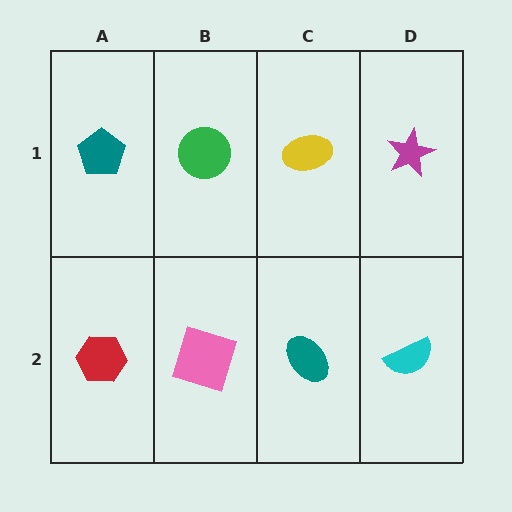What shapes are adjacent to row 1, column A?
A red hexagon (row 2, column A), a green circle (row 1, column B).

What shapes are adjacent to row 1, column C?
A teal ellipse (row 2, column C), a green circle (row 1, column B), a magenta star (row 1, column D).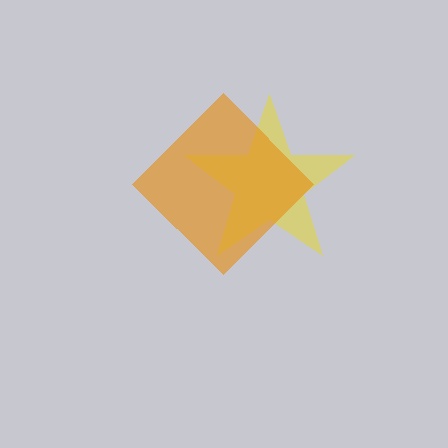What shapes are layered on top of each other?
The layered shapes are: a yellow star, an orange diamond.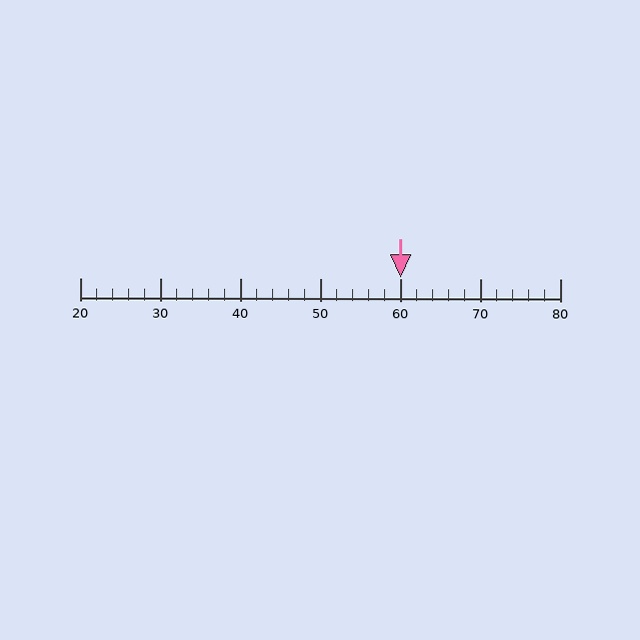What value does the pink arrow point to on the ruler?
The pink arrow points to approximately 60.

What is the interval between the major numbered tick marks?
The major tick marks are spaced 10 units apart.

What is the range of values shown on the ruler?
The ruler shows values from 20 to 80.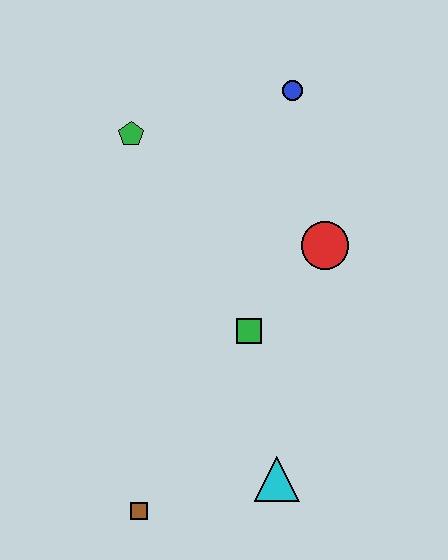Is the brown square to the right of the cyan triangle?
No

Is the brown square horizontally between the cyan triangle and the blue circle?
No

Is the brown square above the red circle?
No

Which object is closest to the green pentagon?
The blue circle is closest to the green pentagon.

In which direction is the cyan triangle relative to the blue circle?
The cyan triangle is below the blue circle.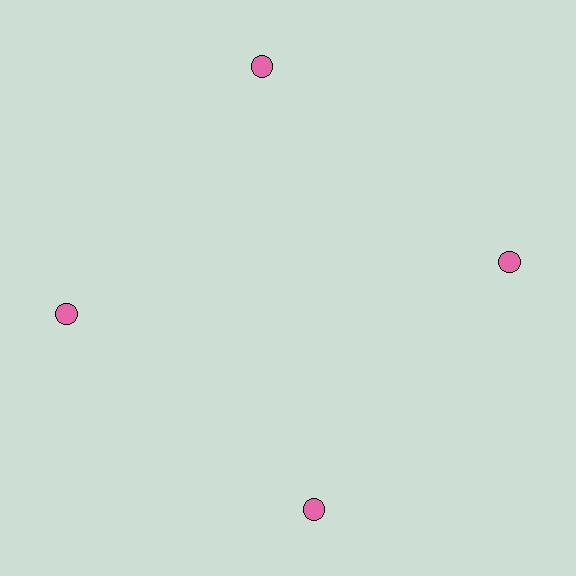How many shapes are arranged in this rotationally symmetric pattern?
There are 4 shapes, arranged in 4 groups of 1.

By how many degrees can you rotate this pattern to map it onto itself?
The pattern maps onto itself every 90 degrees of rotation.